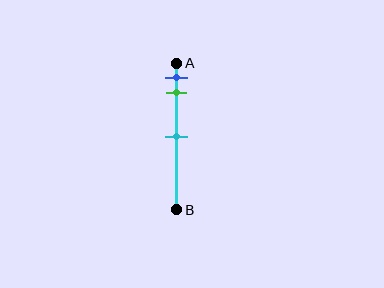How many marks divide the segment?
There are 3 marks dividing the segment.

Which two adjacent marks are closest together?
The blue and green marks are the closest adjacent pair.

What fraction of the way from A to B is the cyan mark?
The cyan mark is approximately 50% (0.5) of the way from A to B.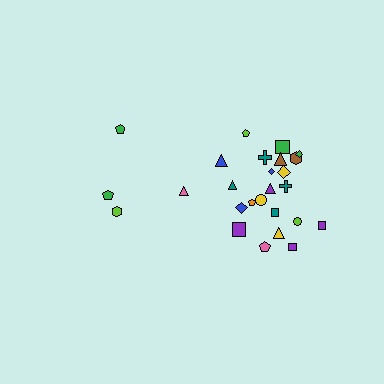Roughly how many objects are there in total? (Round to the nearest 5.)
Roughly 25 objects in total.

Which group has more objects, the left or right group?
The right group.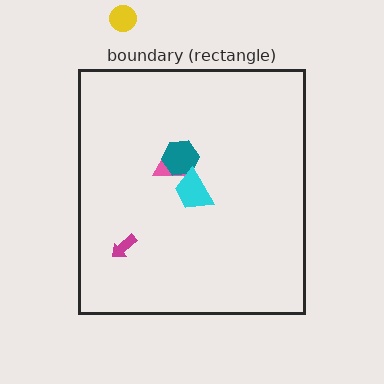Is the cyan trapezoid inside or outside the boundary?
Inside.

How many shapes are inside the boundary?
4 inside, 1 outside.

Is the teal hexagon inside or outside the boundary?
Inside.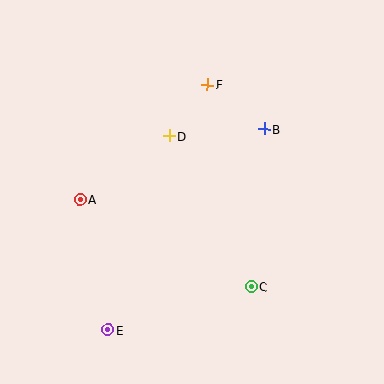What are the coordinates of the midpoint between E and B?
The midpoint between E and B is at (186, 230).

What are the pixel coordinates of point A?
Point A is at (80, 200).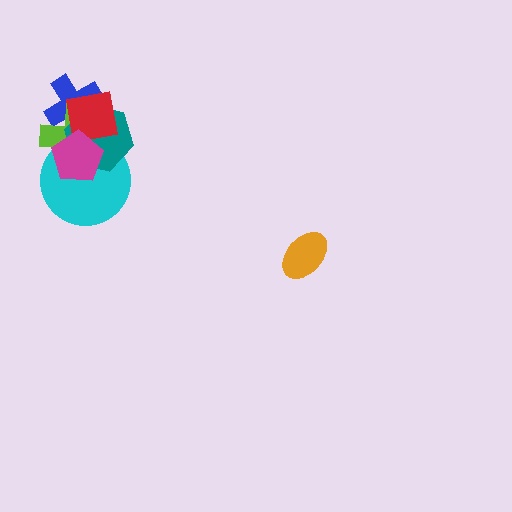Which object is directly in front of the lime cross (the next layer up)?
The cyan circle is directly in front of the lime cross.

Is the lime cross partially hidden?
Yes, it is partially covered by another shape.